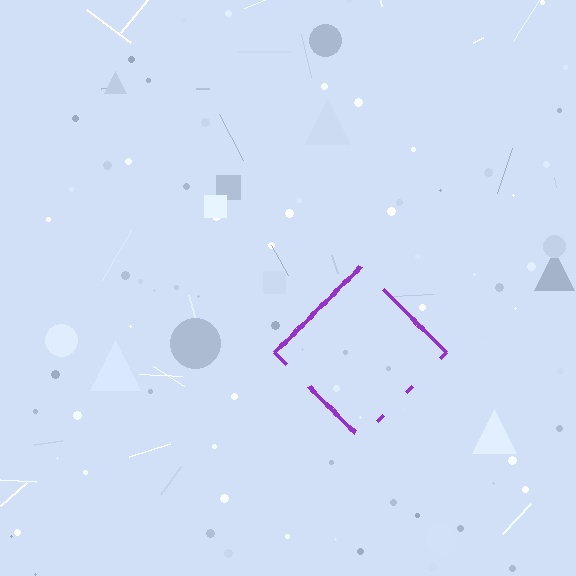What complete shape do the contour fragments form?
The contour fragments form a diamond.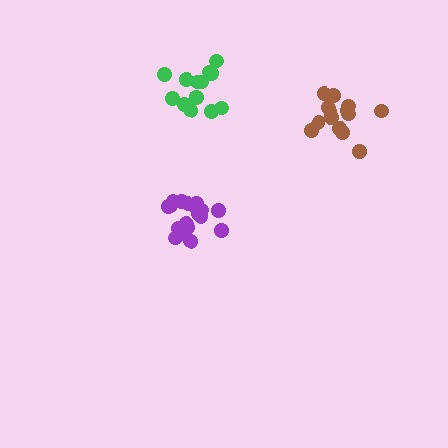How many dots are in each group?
Group 1: 17 dots, Group 2: 13 dots, Group 3: 14 dots (44 total).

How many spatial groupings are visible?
There are 3 spatial groupings.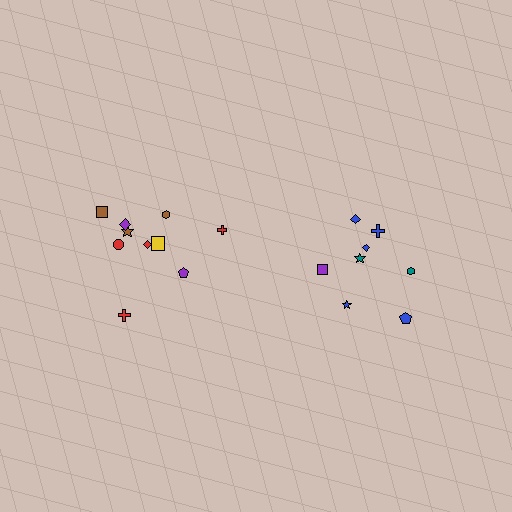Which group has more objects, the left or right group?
The left group.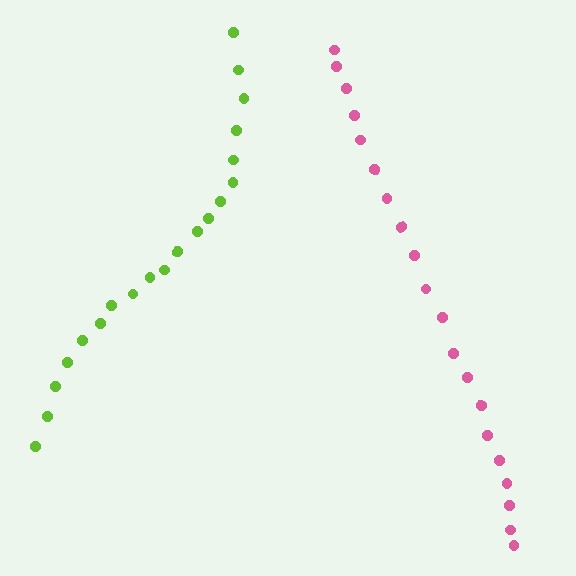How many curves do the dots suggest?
There are 2 distinct paths.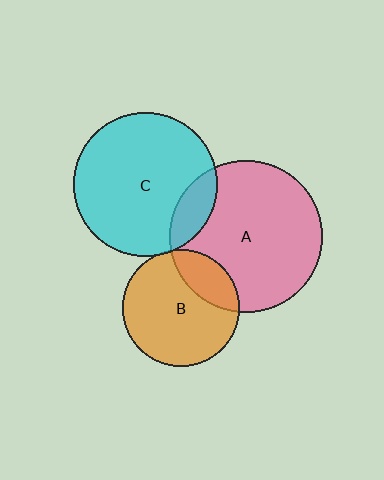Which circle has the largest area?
Circle A (pink).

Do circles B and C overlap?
Yes.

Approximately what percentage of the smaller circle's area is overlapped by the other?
Approximately 5%.